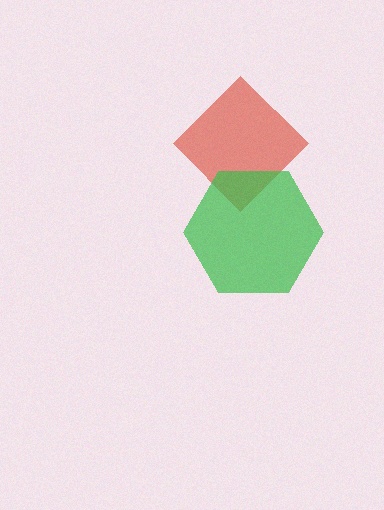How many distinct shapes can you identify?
There are 2 distinct shapes: a red diamond, a green hexagon.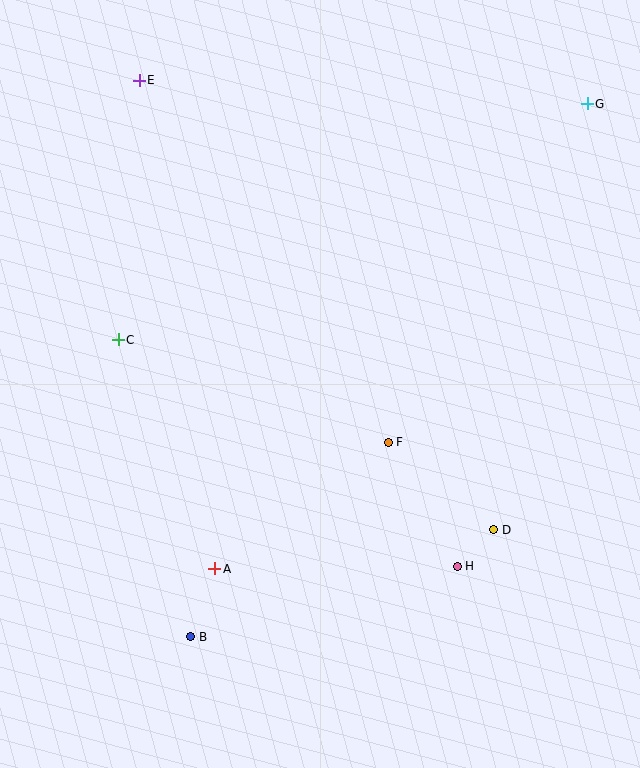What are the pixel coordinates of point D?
Point D is at (494, 530).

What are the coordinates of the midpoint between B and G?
The midpoint between B and G is at (389, 370).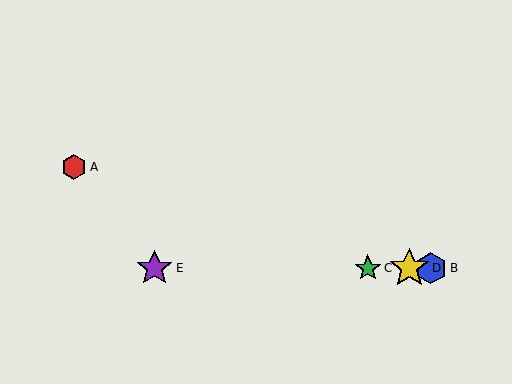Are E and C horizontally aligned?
Yes, both are at y≈268.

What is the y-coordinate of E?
Object E is at y≈268.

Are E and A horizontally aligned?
No, E is at y≈268 and A is at y≈167.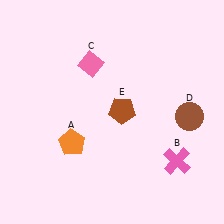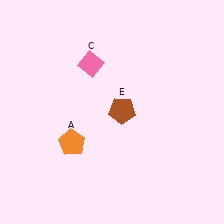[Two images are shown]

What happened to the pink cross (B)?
The pink cross (B) was removed in Image 2. It was in the bottom-right area of Image 1.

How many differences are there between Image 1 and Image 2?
There are 2 differences between the two images.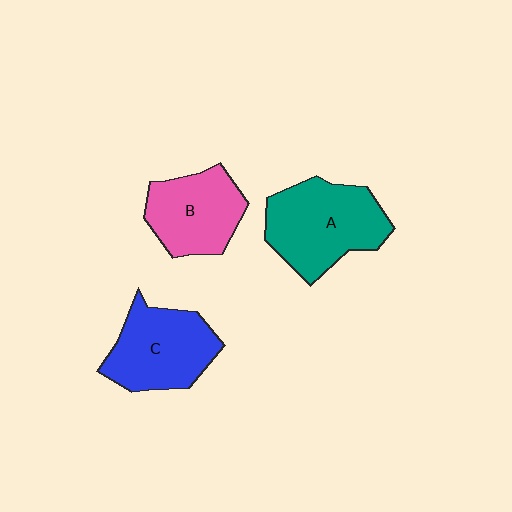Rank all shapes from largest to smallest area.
From largest to smallest: A (teal), C (blue), B (pink).